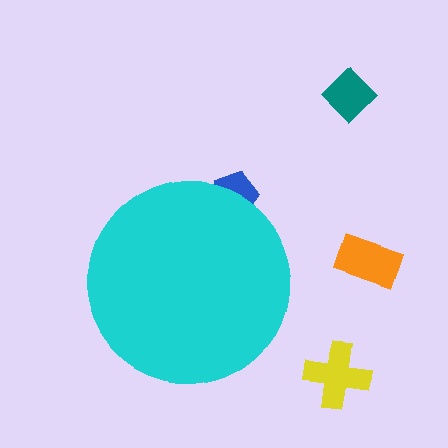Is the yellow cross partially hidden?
No, the yellow cross is fully visible.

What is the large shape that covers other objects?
A cyan circle.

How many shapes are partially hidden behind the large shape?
1 shape is partially hidden.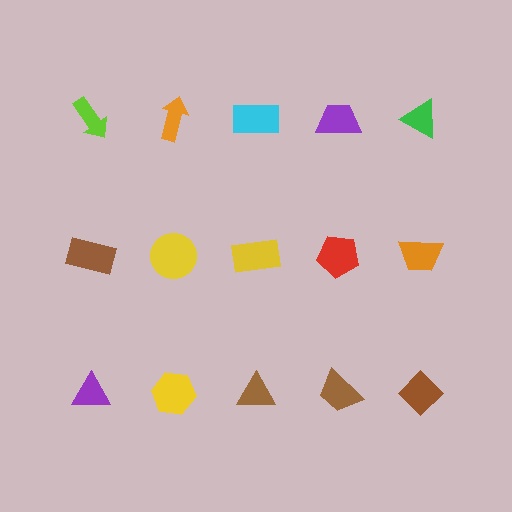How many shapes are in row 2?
5 shapes.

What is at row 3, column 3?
A brown triangle.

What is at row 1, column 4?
A purple trapezoid.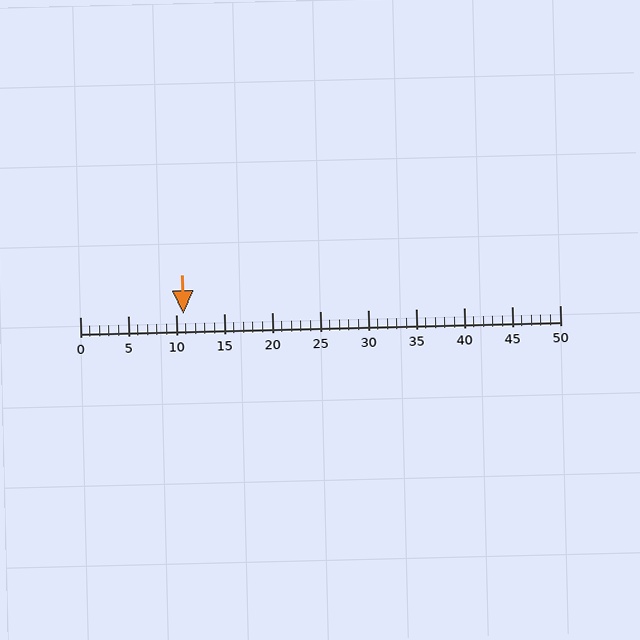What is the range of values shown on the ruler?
The ruler shows values from 0 to 50.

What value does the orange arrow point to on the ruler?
The orange arrow points to approximately 11.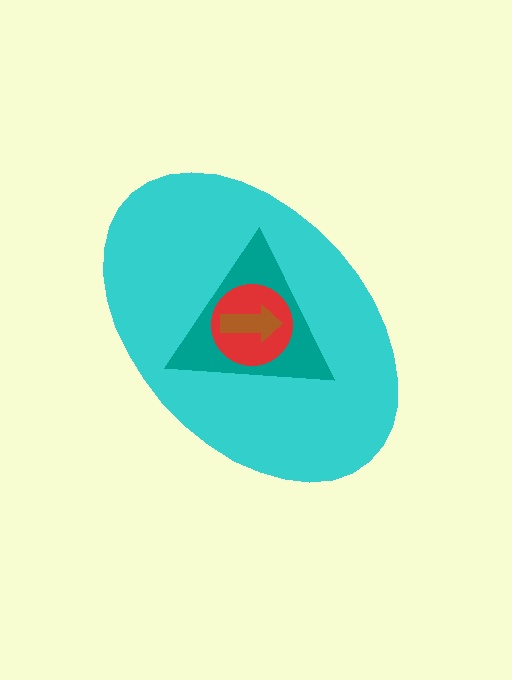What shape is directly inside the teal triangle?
The red circle.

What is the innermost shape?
The brown arrow.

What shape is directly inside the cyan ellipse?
The teal triangle.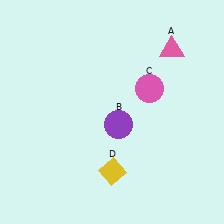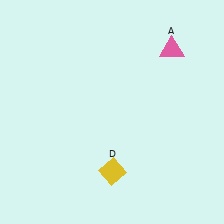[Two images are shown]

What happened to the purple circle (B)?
The purple circle (B) was removed in Image 2. It was in the bottom-right area of Image 1.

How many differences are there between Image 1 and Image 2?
There are 2 differences between the two images.